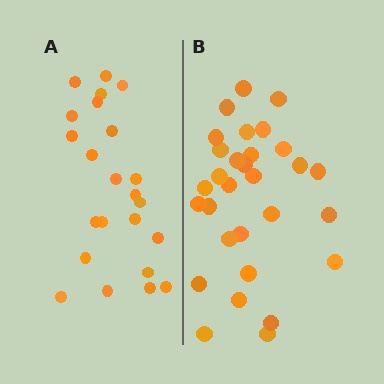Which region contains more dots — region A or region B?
Region B (the right region) has more dots.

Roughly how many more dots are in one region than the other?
Region B has roughly 8 or so more dots than region A.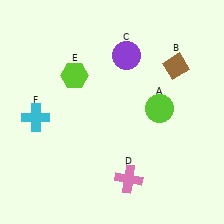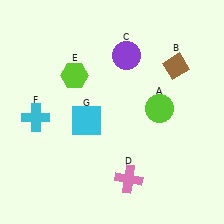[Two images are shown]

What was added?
A cyan square (G) was added in Image 2.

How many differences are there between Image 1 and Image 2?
There is 1 difference between the two images.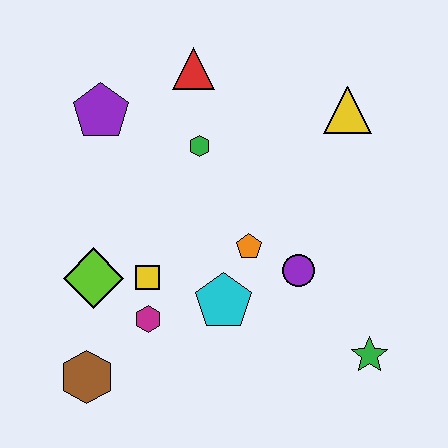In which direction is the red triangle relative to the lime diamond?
The red triangle is above the lime diamond.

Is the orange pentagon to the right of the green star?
No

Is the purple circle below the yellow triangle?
Yes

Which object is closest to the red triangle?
The green hexagon is closest to the red triangle.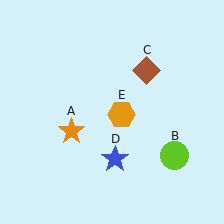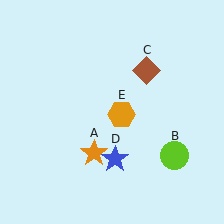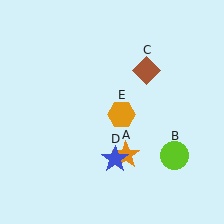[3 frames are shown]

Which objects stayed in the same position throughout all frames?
Lime circle (object B) and brown diamond (object C) and blue star (object D) and orange hexagon (object E) remained stationary.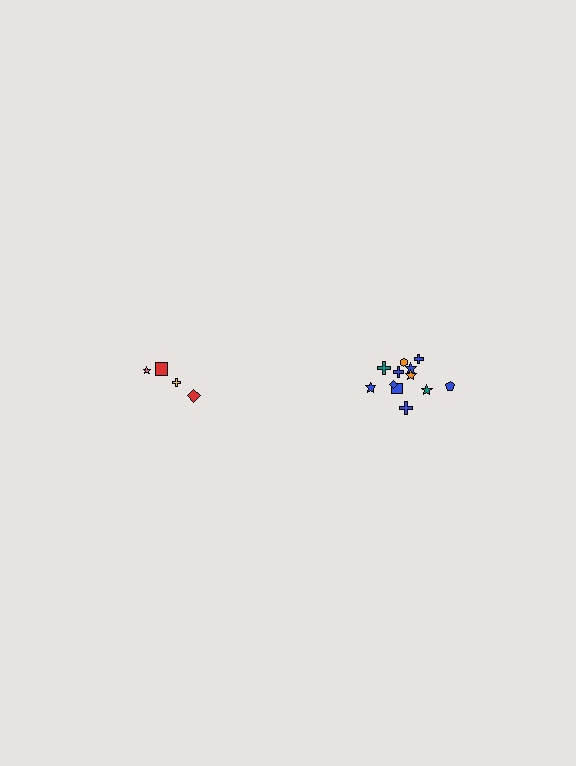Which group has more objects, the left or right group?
The right group.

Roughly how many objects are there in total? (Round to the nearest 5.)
Roughly 15 objects in total.